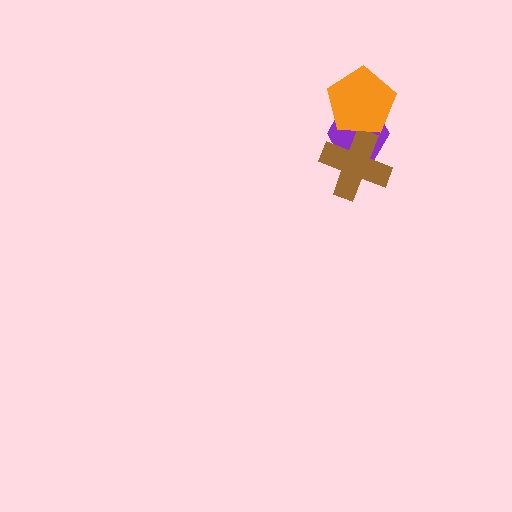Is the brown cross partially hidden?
Yes, it is partially covered by another shape.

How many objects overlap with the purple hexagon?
2 objects overlap with the purple hexagon.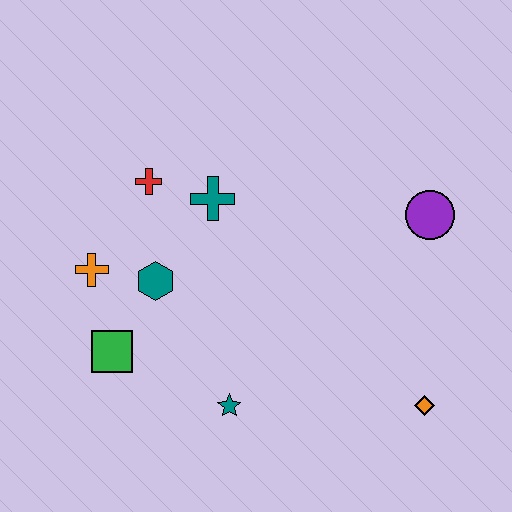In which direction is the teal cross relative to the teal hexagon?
The teal cross is above the teal hexagon.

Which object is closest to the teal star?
The green square is closest to the teal star.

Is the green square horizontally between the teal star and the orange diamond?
No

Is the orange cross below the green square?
No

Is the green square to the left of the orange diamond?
Yes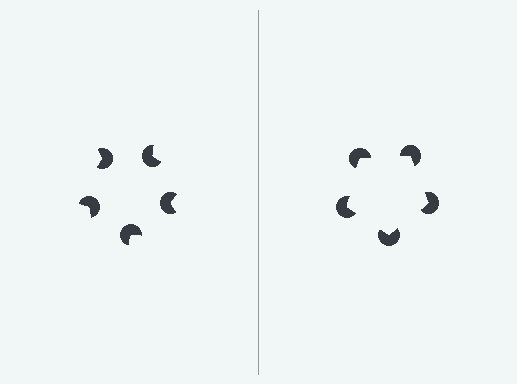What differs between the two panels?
The pac-man discs are positioned identically on both sides; only the wedge orientations differ. On the right they align to a pentagon; on the left they are misaligned.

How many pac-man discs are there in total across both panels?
10 — 5 on each side.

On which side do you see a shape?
An illusory pentagon appears on the right side. On the left side the wedge cuts are rotated, so no coherent shape forms.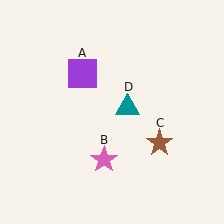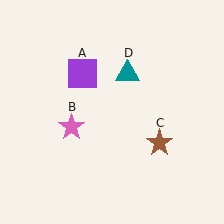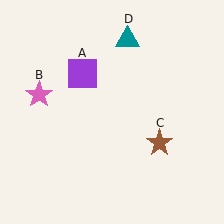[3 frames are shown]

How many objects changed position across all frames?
2 objects changed position: pink star (object B), teal triangle (object D).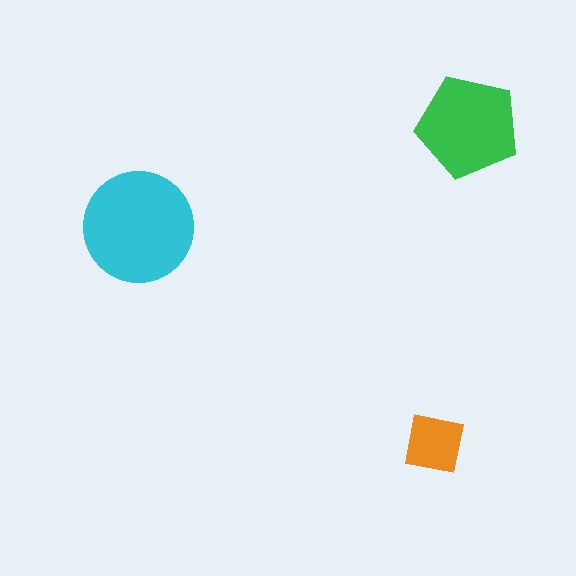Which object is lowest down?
The orange square is bottommost.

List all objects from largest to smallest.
The cyan circle, the green pentagon, the orange square.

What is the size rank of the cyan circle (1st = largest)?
1st.